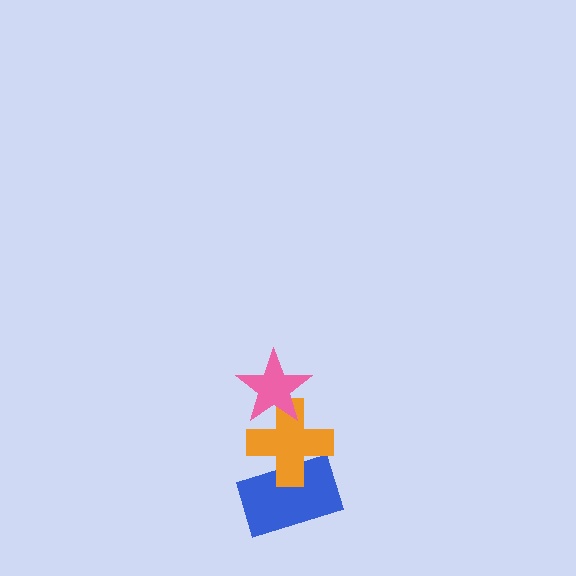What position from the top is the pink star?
The pink star is 1st from the top.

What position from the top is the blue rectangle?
The blue rectangle is 3rd from the top.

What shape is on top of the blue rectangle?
The orange cross is on top of the blue rectangle.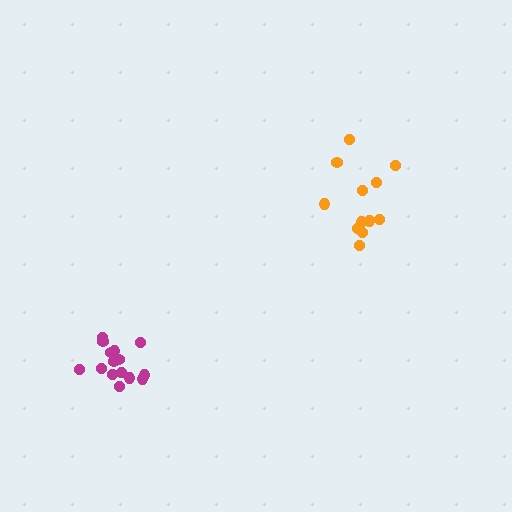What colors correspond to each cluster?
The clusters are colored: orange, magenta.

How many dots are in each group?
Group 1: 12 dots, Group 2: 15 dots (27 total).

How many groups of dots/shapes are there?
There are 2 groups.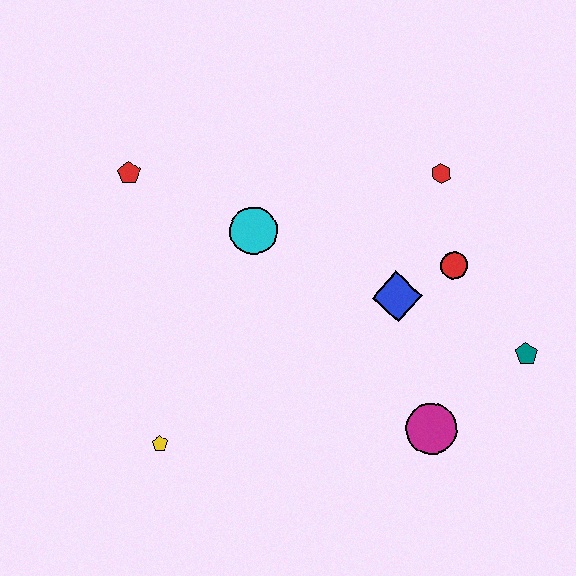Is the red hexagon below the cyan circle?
No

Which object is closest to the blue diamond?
The red circle is closest to the blue diamond.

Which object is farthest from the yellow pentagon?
The red hexagon is farthest from the yellow pentagon.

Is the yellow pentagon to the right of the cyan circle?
No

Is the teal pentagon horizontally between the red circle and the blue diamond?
No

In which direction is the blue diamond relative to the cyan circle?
The blue diamond is to the right of the cyan circle.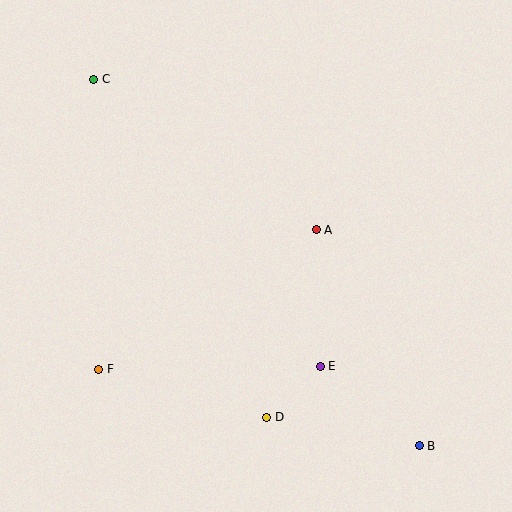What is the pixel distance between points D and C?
The distance between D and C is 380 pixels.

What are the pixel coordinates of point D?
Point D is at (267, 417).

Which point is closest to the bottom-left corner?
Point F is closest to the bottom-left corner.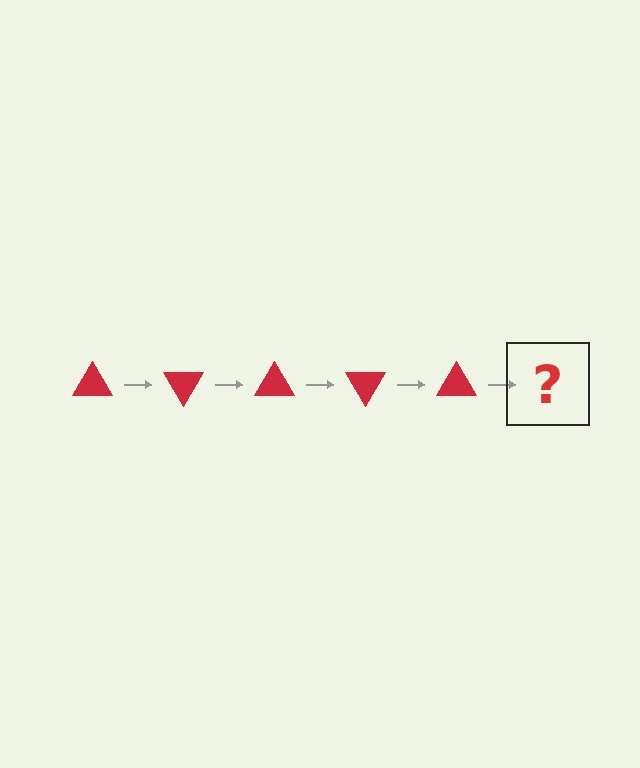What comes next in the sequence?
The next element should be a red triangle rotated 300 degrees.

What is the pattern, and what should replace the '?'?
The pattern is that the triangle rotates 60 degrees each step. The '?' should be a red triangle rotated 300 degrees.